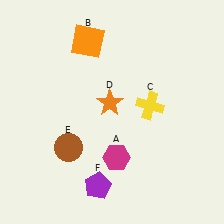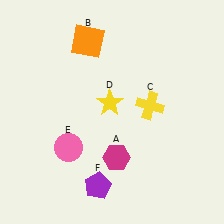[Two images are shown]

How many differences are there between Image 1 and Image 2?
There are 2 differences between the two images.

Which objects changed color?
D changed from orange to yellow. E changed from brown to pink.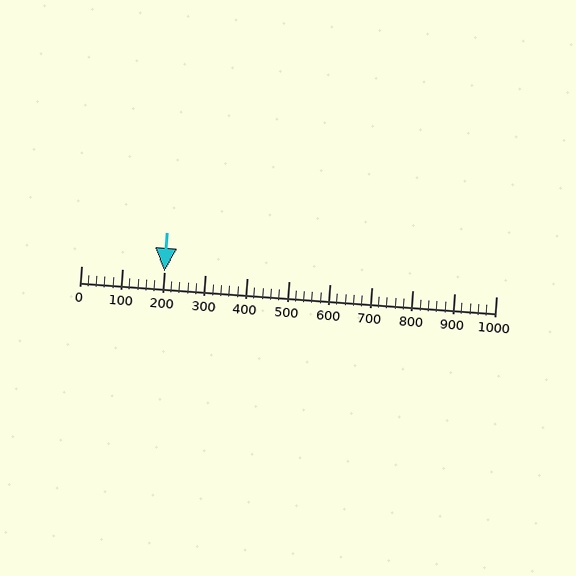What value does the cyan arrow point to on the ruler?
The cyan arrow points to approximately 200.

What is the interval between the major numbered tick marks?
The major tick marks are spaced 100 units apart.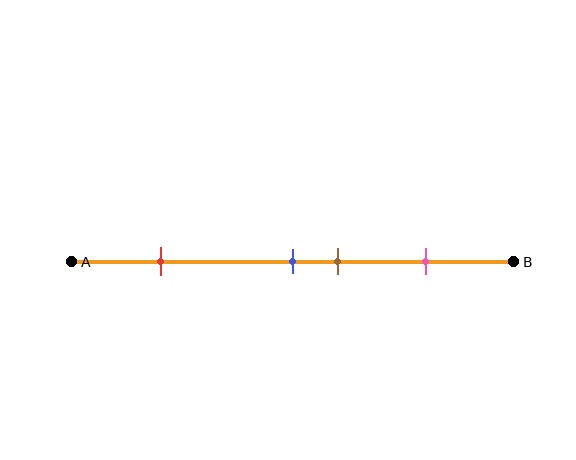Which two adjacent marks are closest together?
The blue and brown marks are the closest adjacent pair.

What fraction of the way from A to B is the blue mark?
The blue mark is approximately 50% (0.5) of the way from A to B.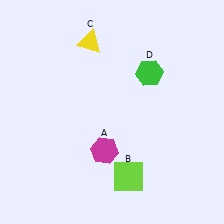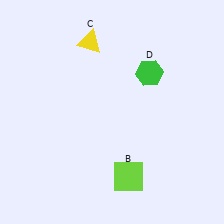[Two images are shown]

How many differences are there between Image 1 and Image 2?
There is 1 difference between the two images.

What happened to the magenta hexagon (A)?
The magenta hexagon (A) was removed in Image 2. It was in the bottom-left area of Image 1.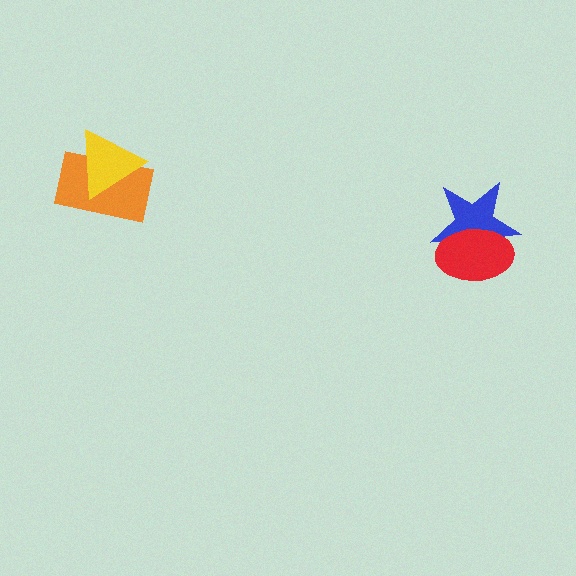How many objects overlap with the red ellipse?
1 object overlaps with the red ellipse.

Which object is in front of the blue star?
The red ellipse is in front of the blue star.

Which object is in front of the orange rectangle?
The yellow triangle is in front of the orange rectangle.